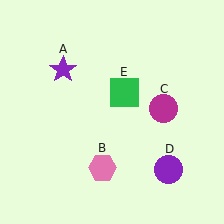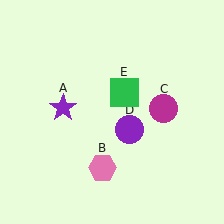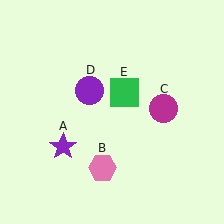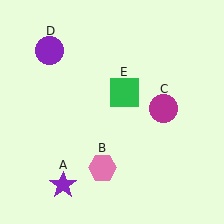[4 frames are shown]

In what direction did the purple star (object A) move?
The purple star (object A) moved down.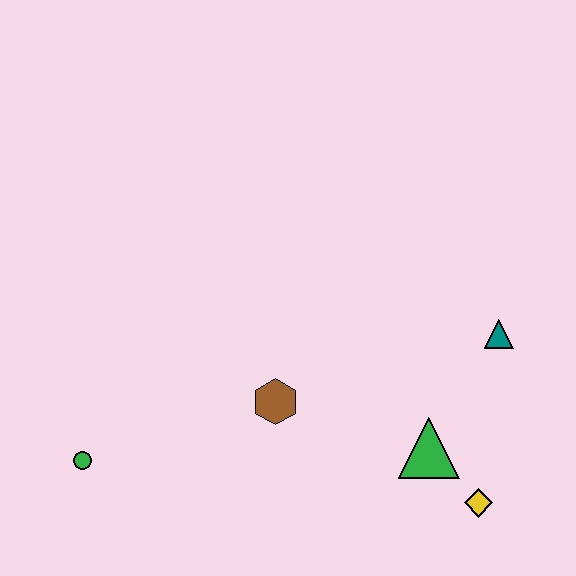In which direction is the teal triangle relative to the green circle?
The teal triangle is to the right of the green circle.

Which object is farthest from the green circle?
The teal triangle is farthest from the green circle.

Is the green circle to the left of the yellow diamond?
Yes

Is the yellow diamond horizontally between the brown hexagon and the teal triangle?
Yes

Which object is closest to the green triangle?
The yellow diamond is closest to the green triangle.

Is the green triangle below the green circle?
No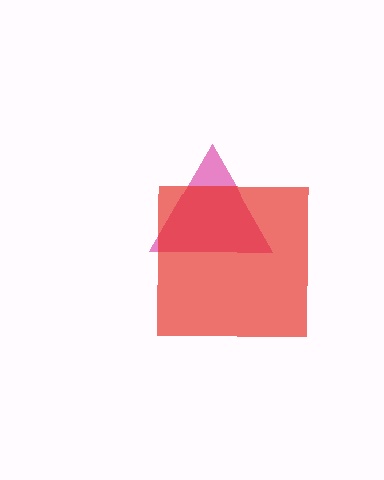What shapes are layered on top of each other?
The layered shapes are: a magenta triangle, a red square.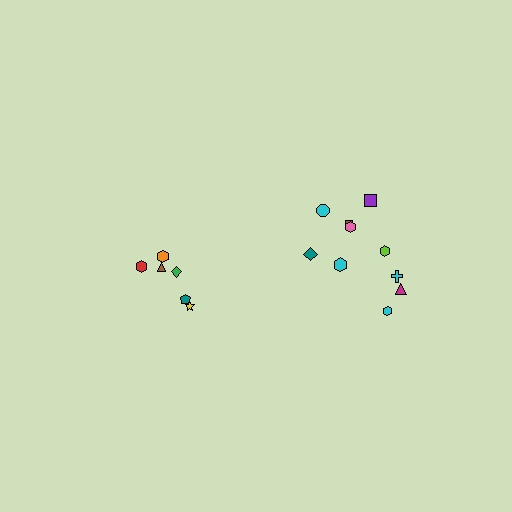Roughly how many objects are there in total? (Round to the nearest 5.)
Roughly 15 objects in total.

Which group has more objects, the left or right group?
The right group.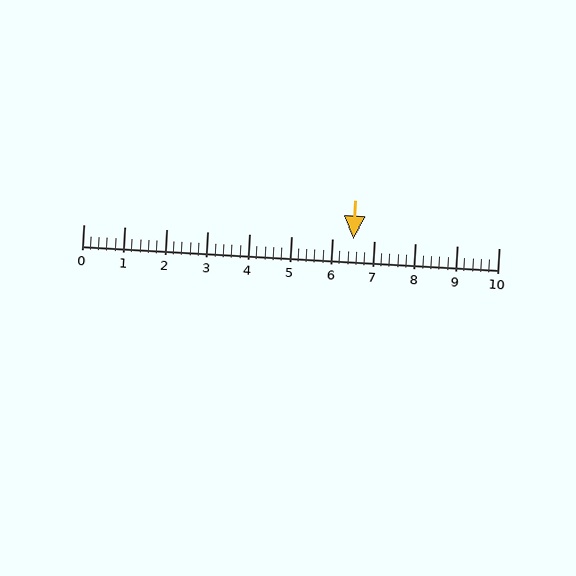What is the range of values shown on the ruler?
The ruler shows values from 0 to 10.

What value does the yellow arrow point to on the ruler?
The yellow arrow points to approximately 6.5.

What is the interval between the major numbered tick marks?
The major tick marks are spaced 1 units apart.